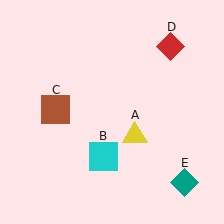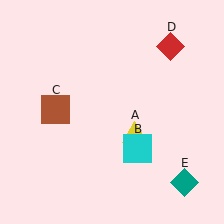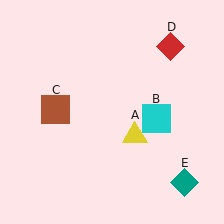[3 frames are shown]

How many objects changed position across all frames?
1 object changed position: cyan square (object B).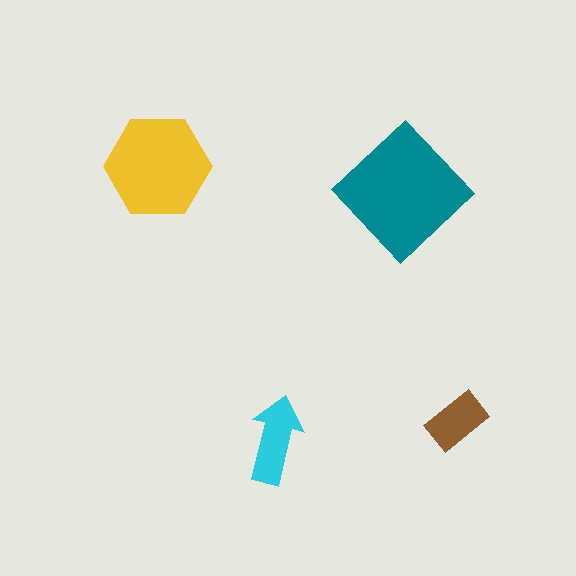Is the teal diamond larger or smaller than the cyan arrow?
Larger.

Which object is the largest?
The teal diamond.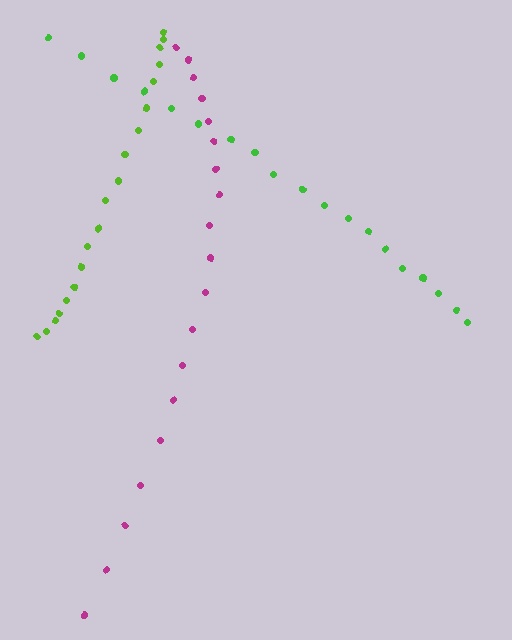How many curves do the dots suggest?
There are 3 distinct paths.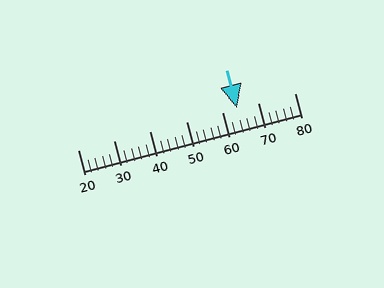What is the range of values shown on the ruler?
The ruler shows values from 20 to 80.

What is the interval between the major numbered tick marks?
The major tick marks are spaced 10 units apart.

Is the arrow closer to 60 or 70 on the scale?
The arrow is closer to 60.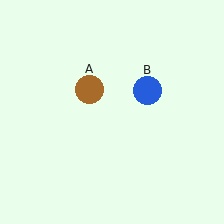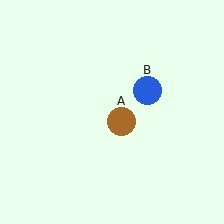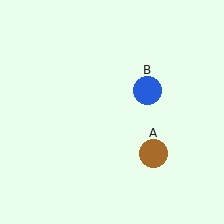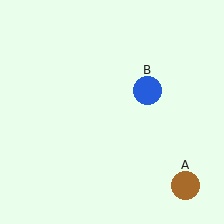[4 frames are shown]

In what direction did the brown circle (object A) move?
The brown circle (object A) moved down and to the right.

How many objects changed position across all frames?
1 object changed position: brown circle (object A).